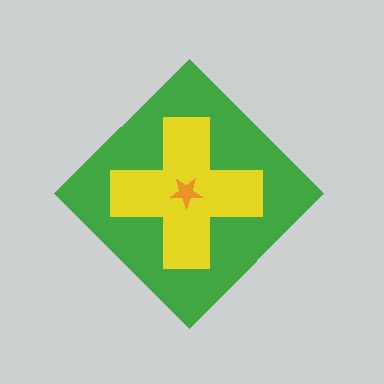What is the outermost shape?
The green diamond.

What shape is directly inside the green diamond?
The yellow cross.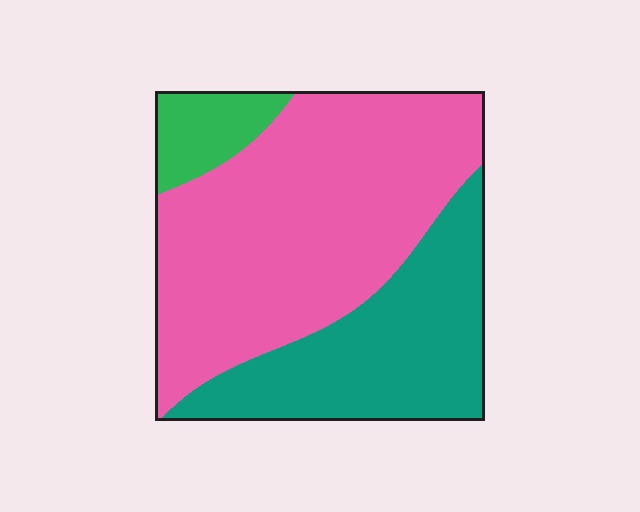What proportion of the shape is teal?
Teal takes up about one third (1/3) of the shape.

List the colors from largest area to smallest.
From largest to smallest: pink, teal, green.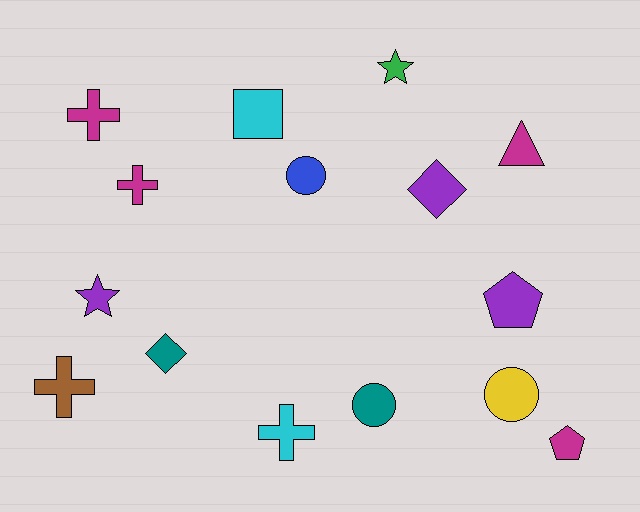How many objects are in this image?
There are 15 objects.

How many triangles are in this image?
There is 1 triangle.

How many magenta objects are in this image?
There are 4 magenta objects.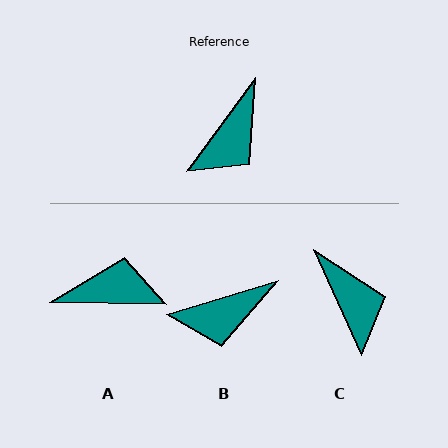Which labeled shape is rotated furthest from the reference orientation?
A, about 126 degrees away.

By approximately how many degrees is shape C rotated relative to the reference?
Approximately 61 degrees counter-clockwise.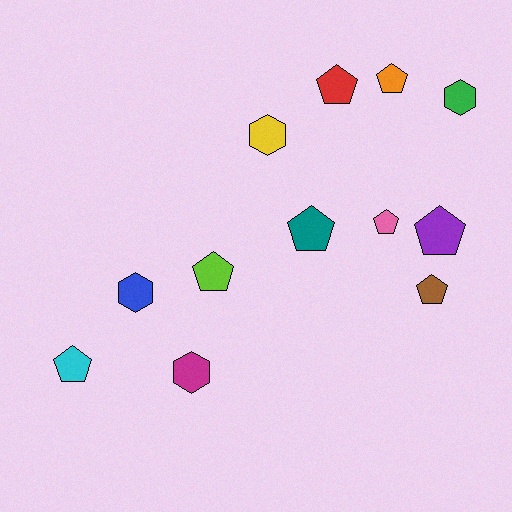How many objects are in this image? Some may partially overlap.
There are 12 objects.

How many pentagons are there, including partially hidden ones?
There are 8 pentagons.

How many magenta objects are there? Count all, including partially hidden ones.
There is 1 magenta object.